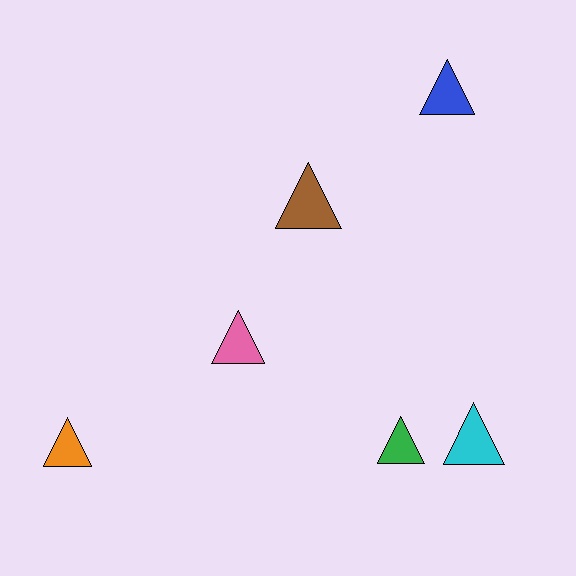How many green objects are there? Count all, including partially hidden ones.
There is 1 green object.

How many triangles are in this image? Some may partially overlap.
There are 6 triangles.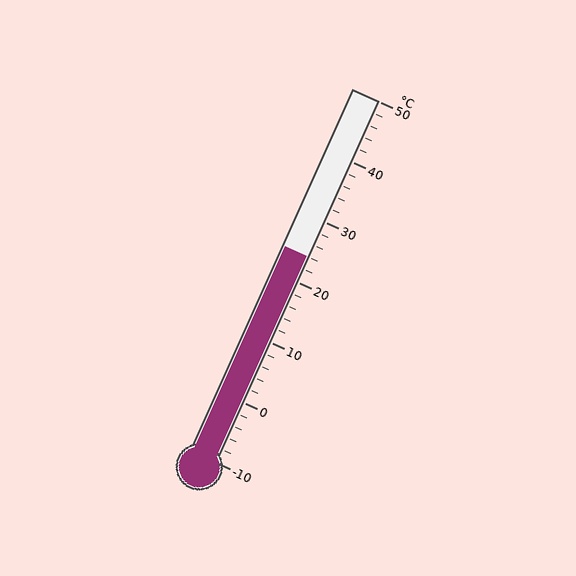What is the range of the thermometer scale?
The thermometer scale ranges from -10°C to 50°C.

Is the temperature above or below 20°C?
The temperature is above 20°C.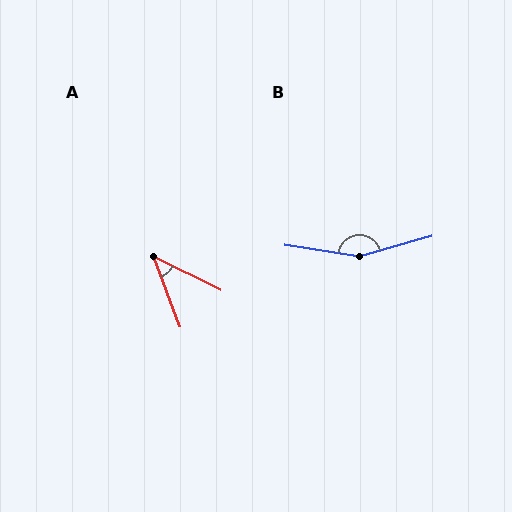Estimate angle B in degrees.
Approximately 155 degrees.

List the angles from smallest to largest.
A (43°), B (155°).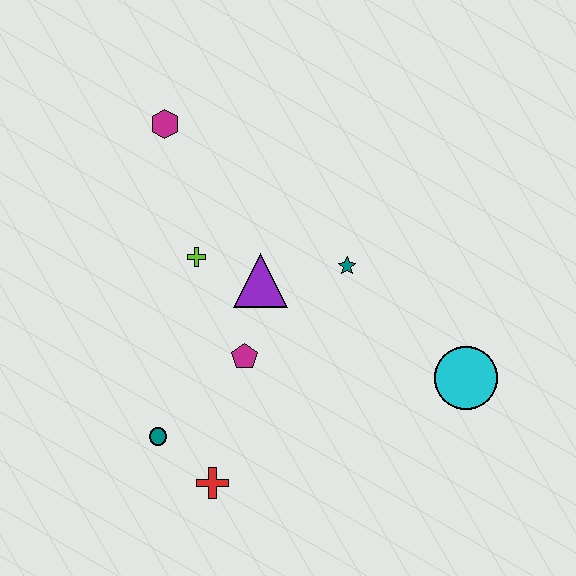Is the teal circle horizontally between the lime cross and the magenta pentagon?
No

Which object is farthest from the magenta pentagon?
The magenta hexagon is farthest from the magenta pentagon.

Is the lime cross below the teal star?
No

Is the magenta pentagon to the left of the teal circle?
No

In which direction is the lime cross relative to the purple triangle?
The lime cross is to the left of the purple triangle.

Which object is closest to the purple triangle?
The lime cross is closest to the purple triangle.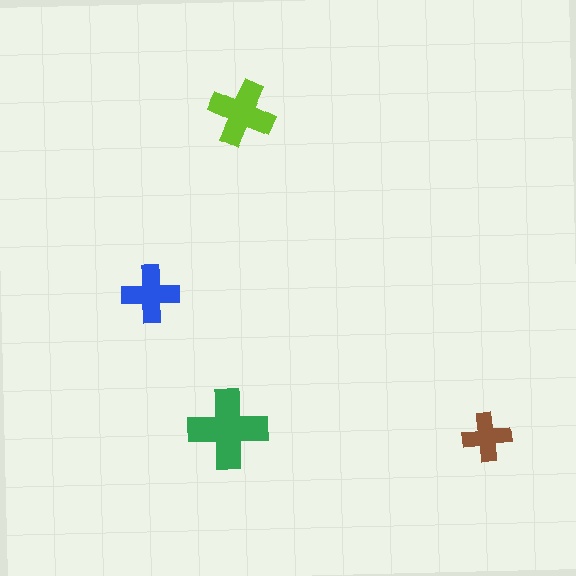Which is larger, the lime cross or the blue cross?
The lime one.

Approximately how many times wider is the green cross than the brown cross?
About 1.5 times wider.